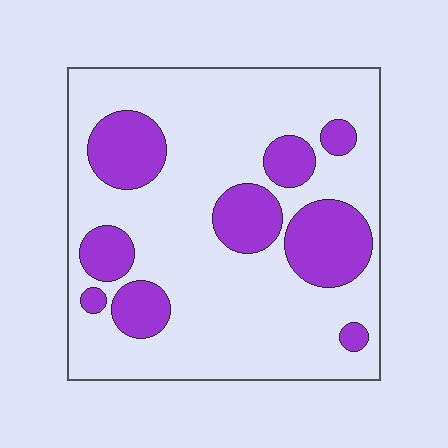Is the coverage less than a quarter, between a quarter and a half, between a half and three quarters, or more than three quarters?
Between a quarter and a half.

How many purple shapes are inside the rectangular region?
9.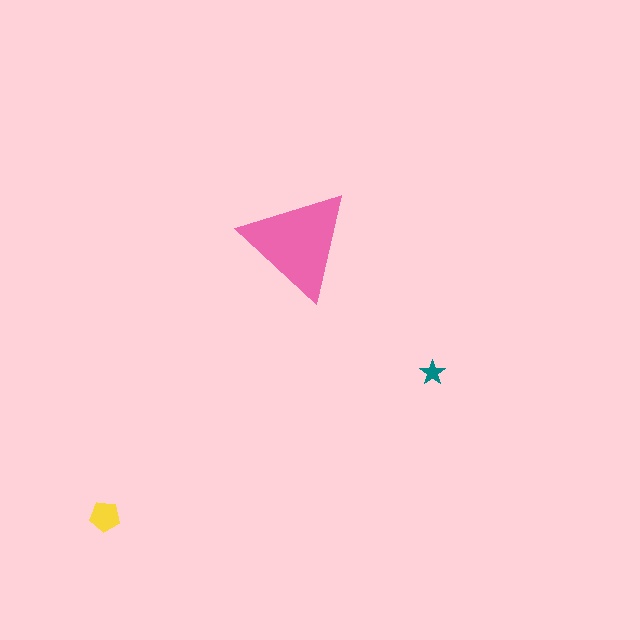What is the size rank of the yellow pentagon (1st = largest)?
2nd.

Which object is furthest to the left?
The yellow pentagon is leftmost.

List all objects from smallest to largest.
The teal star, the yellow pentagon, the pink triangle.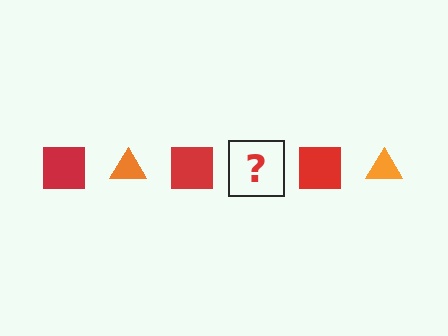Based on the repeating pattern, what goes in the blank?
The blank should be an orange triangle.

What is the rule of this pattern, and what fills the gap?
The rule is that the pattern alternates between red square and orange triangle. The gap should be filled with an orange triangle.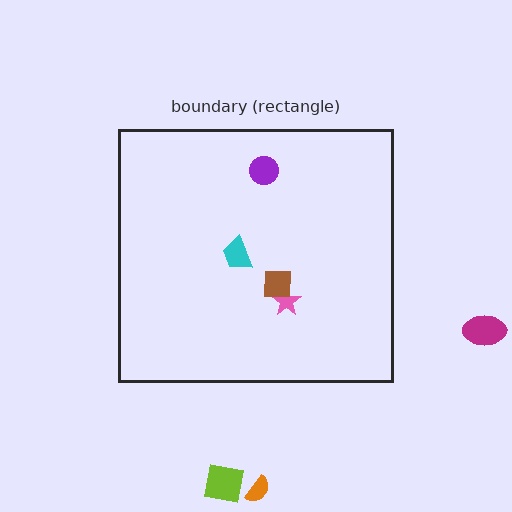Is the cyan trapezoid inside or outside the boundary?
Inside.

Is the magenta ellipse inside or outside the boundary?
Outside.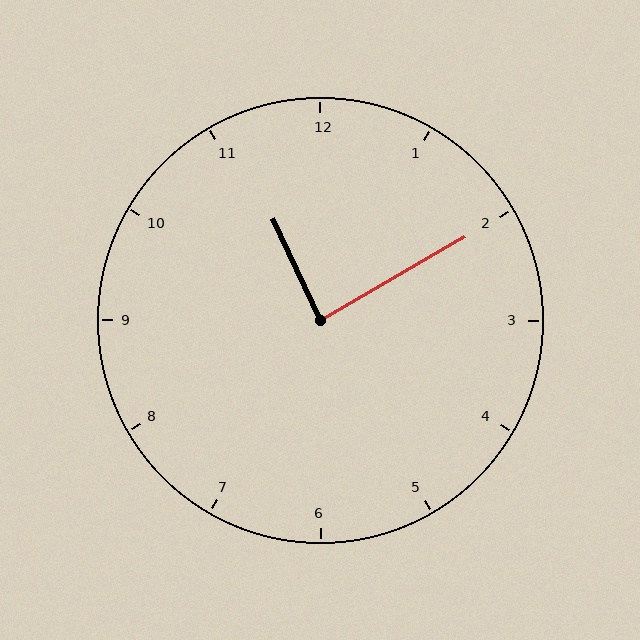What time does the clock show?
11:10.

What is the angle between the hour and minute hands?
Approximately 85 degrees.